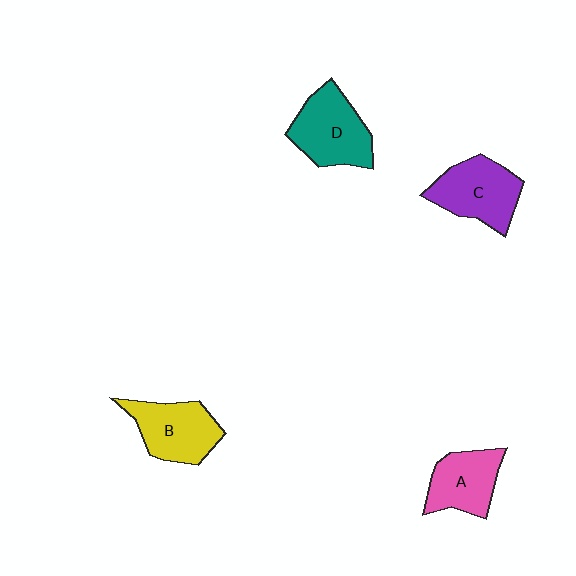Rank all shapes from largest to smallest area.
From largest to smallest: D (teal), C (purple), B (yellow), A (pink).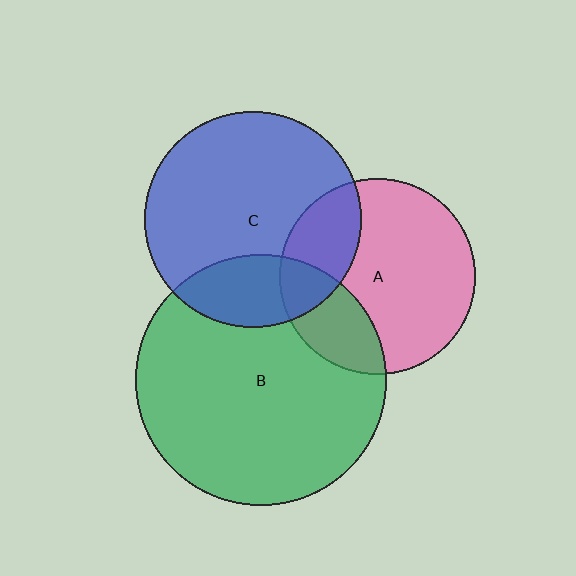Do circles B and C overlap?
Yes.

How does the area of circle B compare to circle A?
Approximately 1.6 times.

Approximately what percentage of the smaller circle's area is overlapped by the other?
Approximately 25%.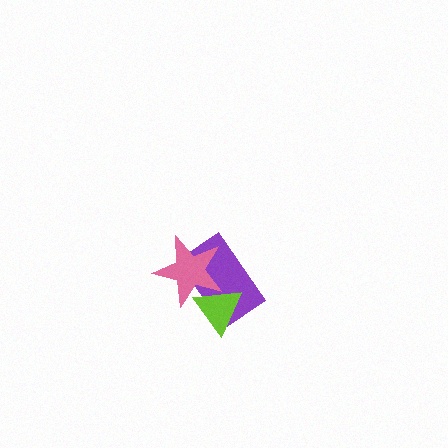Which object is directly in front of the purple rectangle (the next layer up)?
The lime triangle is directly in front of the purple rectangle.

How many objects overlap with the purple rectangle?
2 objects overlap with the purple rectangle.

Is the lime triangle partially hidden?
Yes, it is partially covered by another shape.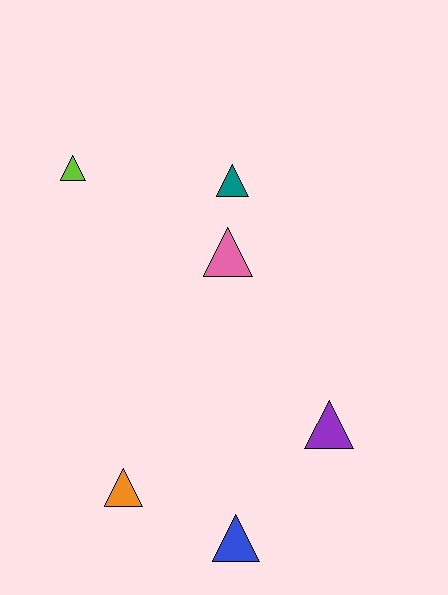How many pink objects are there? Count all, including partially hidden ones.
There is 1 pink object.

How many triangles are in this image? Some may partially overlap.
There are 6 triangles.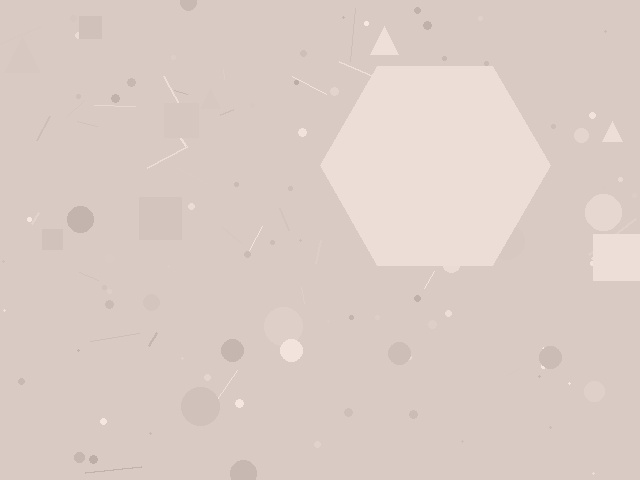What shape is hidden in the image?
A hexagon is hidden in the image.